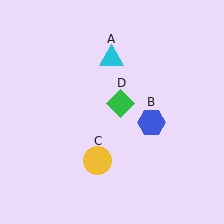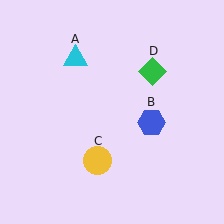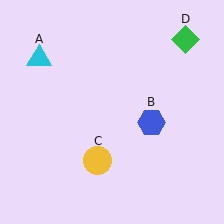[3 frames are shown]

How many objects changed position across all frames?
2 objects changed position: cyan triangle (object A), green diamond (object D).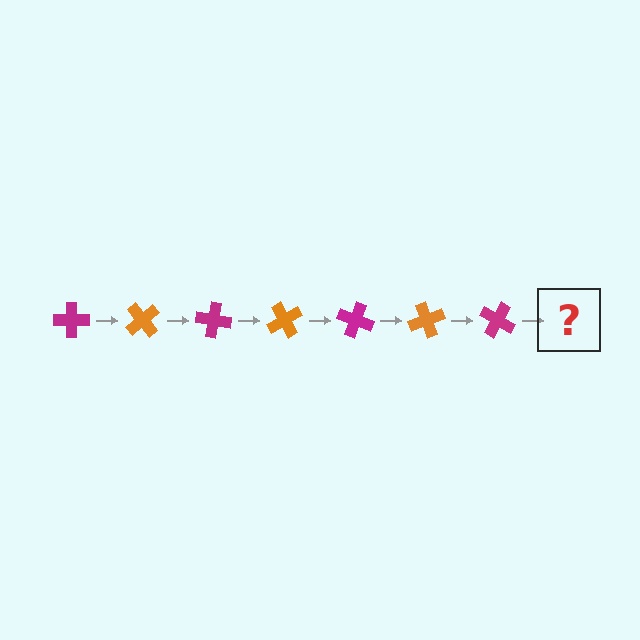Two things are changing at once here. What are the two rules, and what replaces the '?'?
The two rules are that it rotates 50 degrees each step and the color cycles through magenta and orange. The '?' should be an orange cross, rotated 350 degrees from the start.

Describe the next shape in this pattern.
It should be an orange cross, rotated 350 degrees from the start.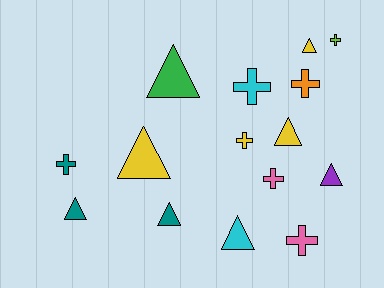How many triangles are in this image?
There are 8 triangles.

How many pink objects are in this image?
There are 2 pink objects.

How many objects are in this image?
There are 15 objects.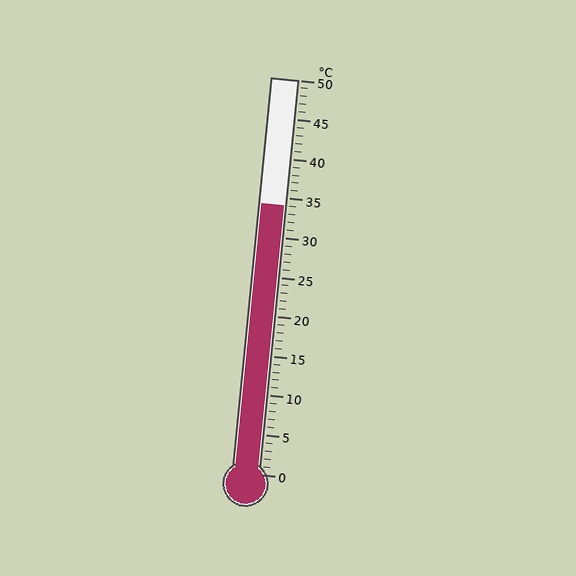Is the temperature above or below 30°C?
The temperature is above 30°C.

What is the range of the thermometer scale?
The thermometer scale ranges from 0°C to 50°C.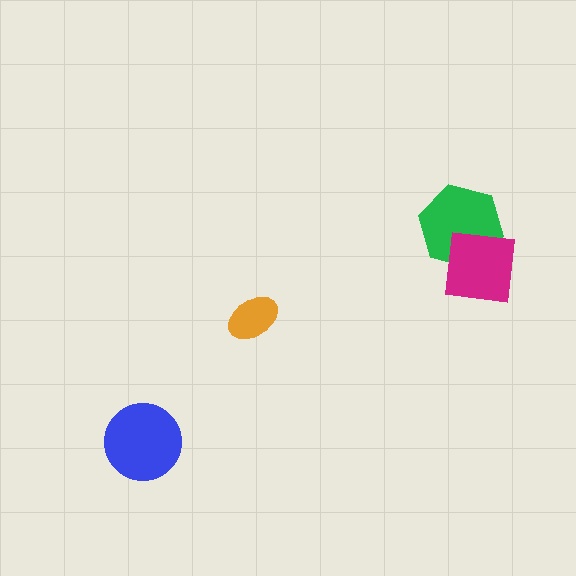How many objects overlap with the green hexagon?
1 object overlaps with the green hexagon.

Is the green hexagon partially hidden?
Yes, it is partially covered by another shape.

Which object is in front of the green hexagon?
The magenta square is in front of the green hexagon.